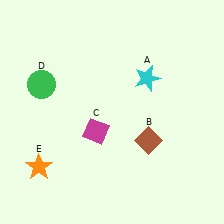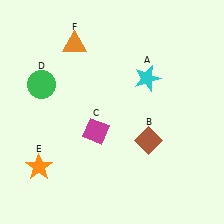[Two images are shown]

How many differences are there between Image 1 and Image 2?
There is 1 difference between the two images.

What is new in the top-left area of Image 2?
An orange triangle (F) was added in the top-left area of Image 2.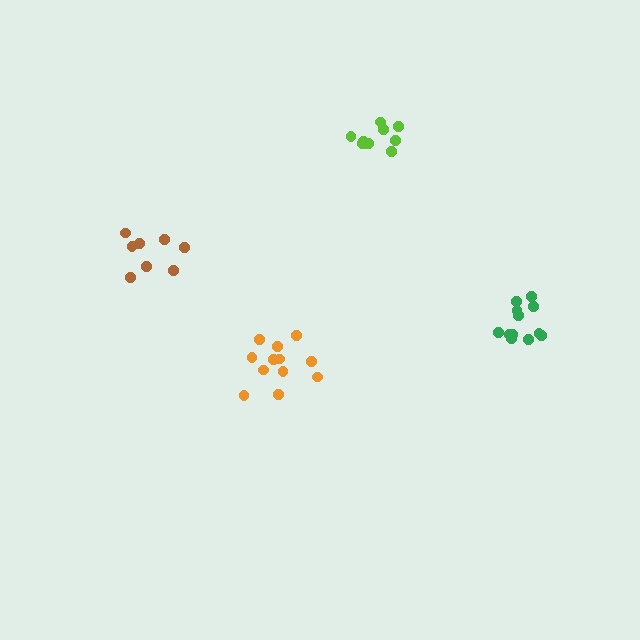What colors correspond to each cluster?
The clusters are colored: orange, brown, green, lime.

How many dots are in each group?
Group 1: 12 dots, Group 2: 8 dots, Group 3: 12 dots, Group 4: 10 dots (42 total).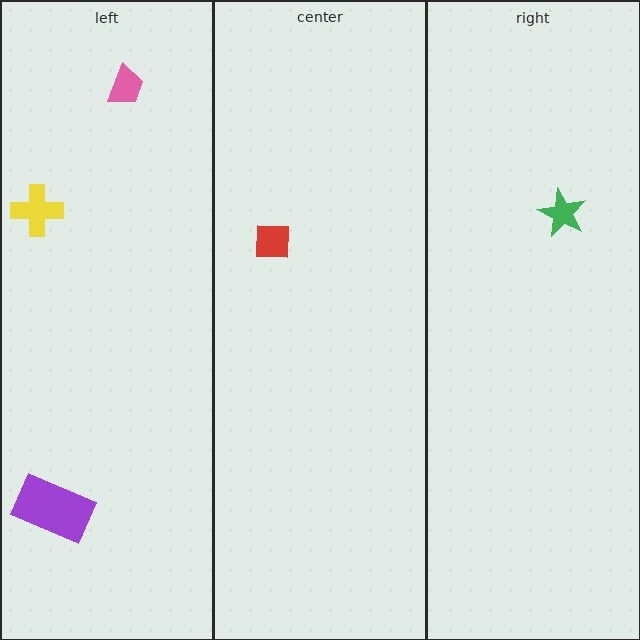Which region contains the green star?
The right region.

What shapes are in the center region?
The red square.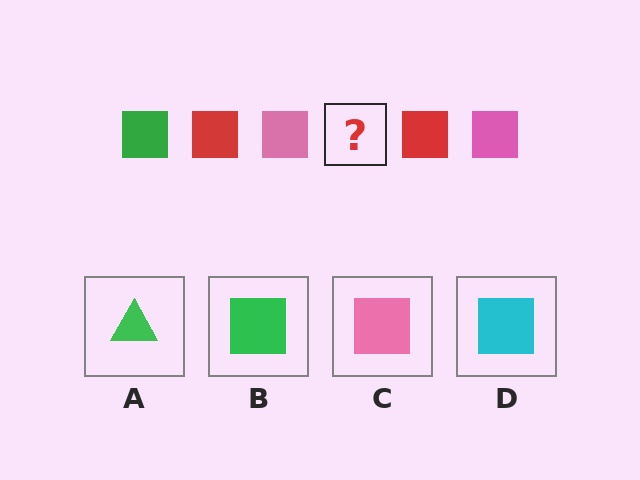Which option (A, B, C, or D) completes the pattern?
B.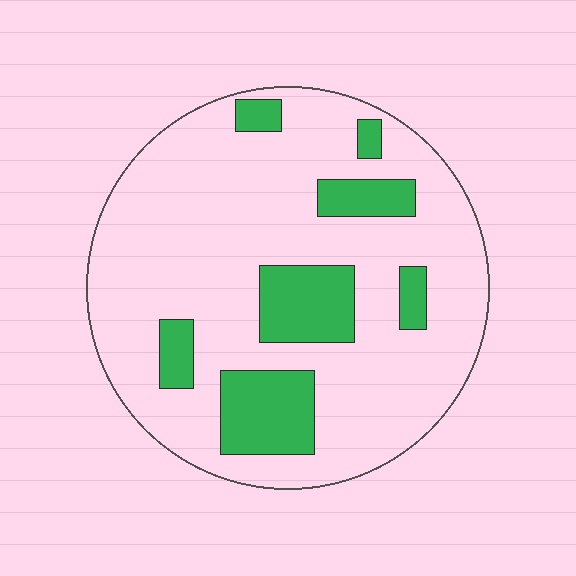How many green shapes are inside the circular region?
7.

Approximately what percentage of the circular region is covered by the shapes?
Approximately 20%.